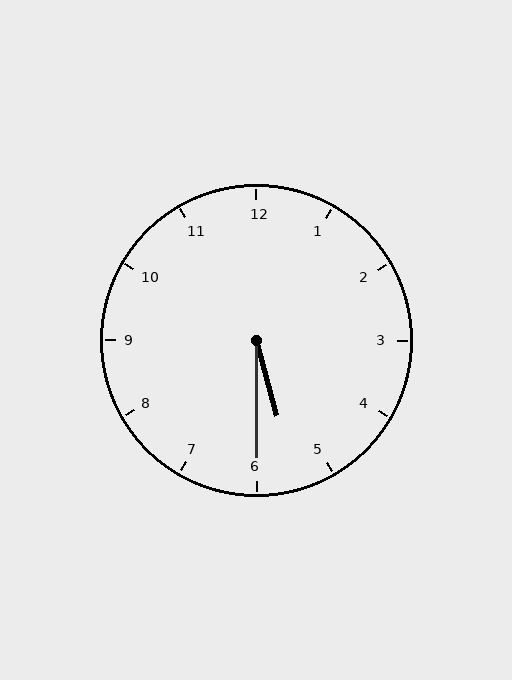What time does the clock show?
5:30.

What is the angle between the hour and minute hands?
Approximately 15 degrees.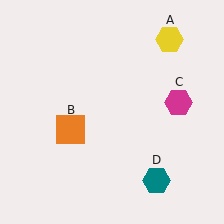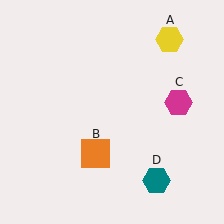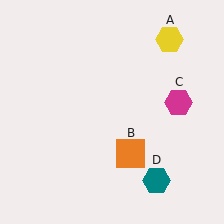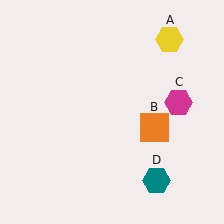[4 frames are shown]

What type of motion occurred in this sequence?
The orange square (object B) rotated counterclockwise around the center of the scene.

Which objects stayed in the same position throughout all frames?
Yellow hexagon (object A) and magenta hexagon (object C) and teal hexagon (object D) remained stationary.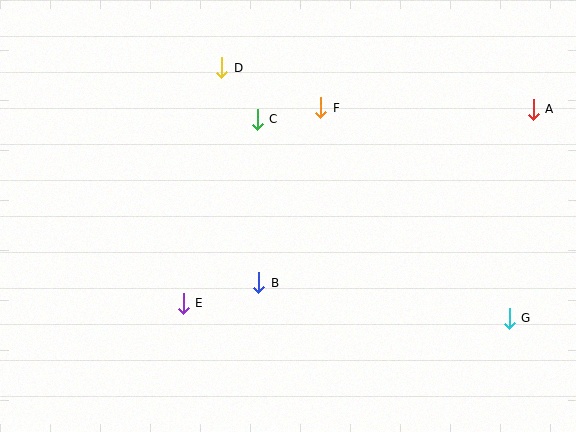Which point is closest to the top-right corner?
Point A is closest to the top-right corner.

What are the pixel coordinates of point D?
Point D is at (222, 68).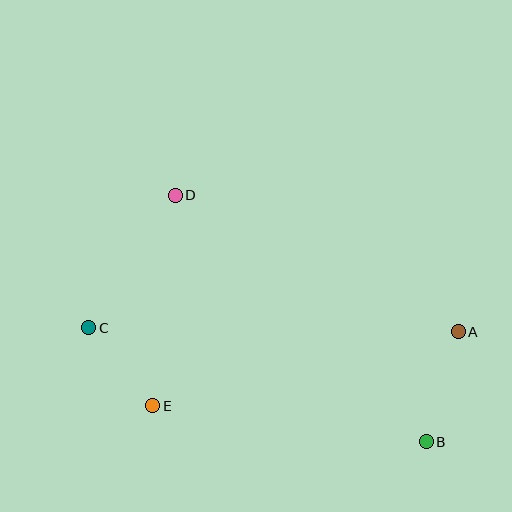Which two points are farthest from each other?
Points A and C are farthest from each other.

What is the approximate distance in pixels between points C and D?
The distance between C and D is approximately 158 pixels.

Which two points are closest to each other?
Points C and E are closest to each other.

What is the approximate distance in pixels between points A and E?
The distance between A and E is approximately 314 pixels.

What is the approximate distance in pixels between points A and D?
The distance between A and D is approximately 315 pixels.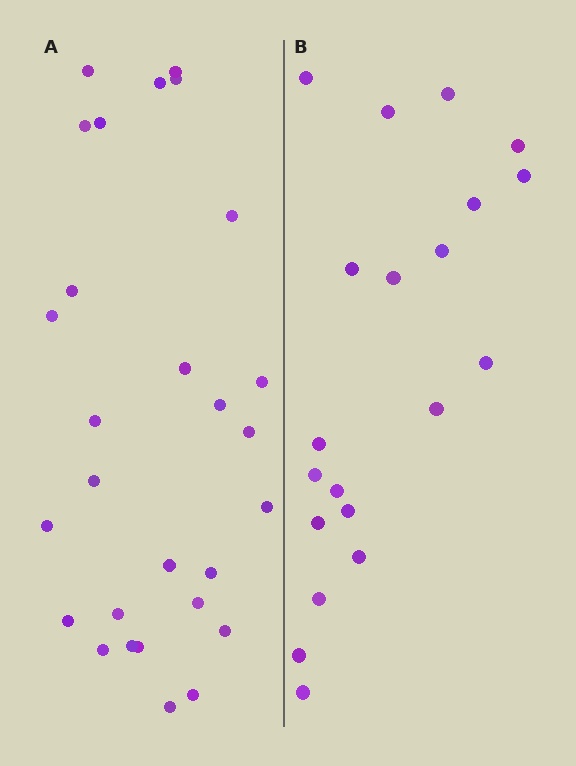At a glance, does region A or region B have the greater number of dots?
Region A (the left region) has more dots.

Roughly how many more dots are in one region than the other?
Region A has roughly 8 or so more dots than region B.